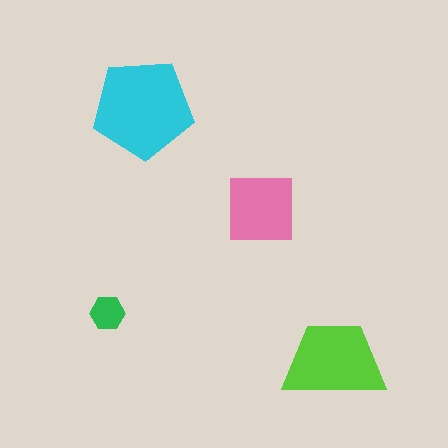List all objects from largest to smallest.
The cyan pentagon, the lime trapezoid, the pink square, the green hexagon.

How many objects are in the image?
There are 4 objects in the image.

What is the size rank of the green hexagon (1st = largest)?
4th.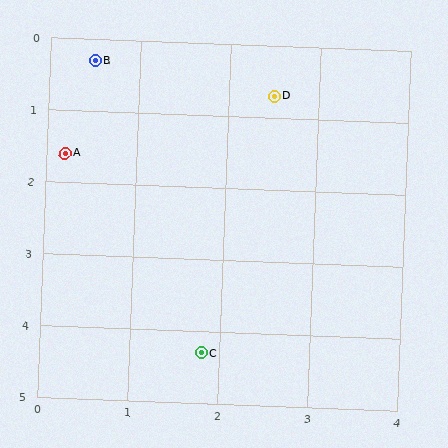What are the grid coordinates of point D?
Point D is at approximately (2.5, 0.7).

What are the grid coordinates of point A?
Point A is at approximately (0.2, 1.6).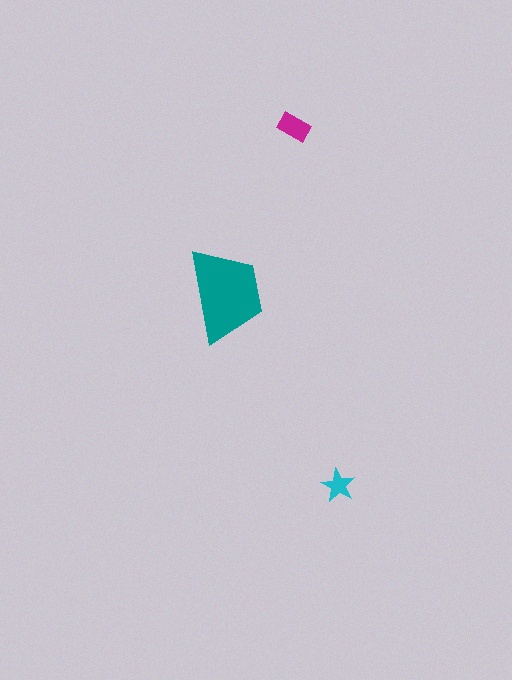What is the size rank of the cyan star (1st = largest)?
3rd.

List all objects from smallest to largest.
The cyan star, the magenta rectangle, the teal trapezoid.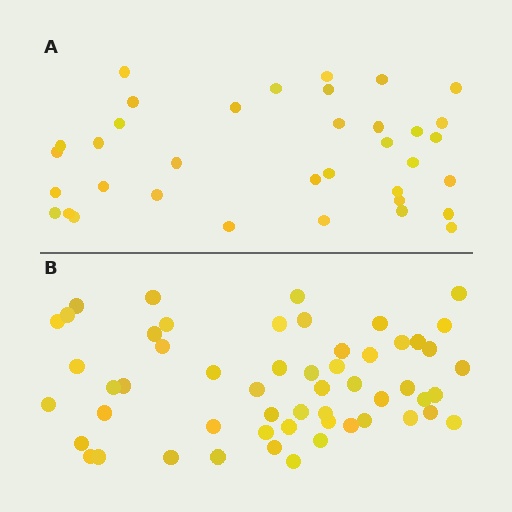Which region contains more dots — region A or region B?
Region B (the bottom region) has more dots.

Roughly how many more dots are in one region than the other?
Region B has approximately 20 more dots than region A.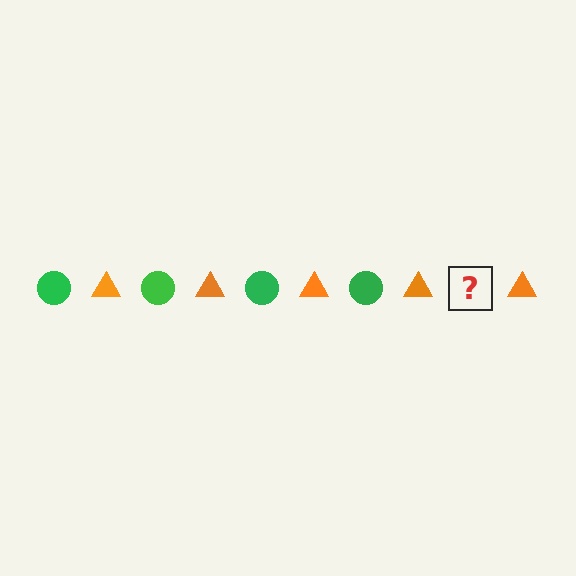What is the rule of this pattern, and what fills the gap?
The rule is that the pattern alternates between green circle and orange triangle. The gap should be filled with a green circle.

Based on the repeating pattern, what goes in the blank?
The blank should be a green circle.